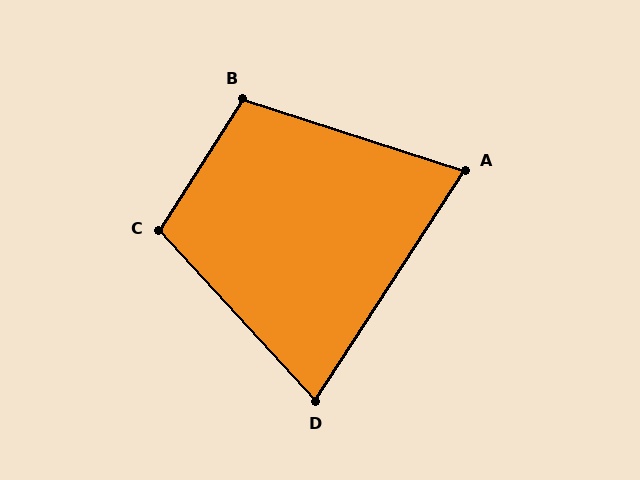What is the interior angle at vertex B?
Approximately 104 degrees (obtuse).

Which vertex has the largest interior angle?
C, at approximately 105 degrees.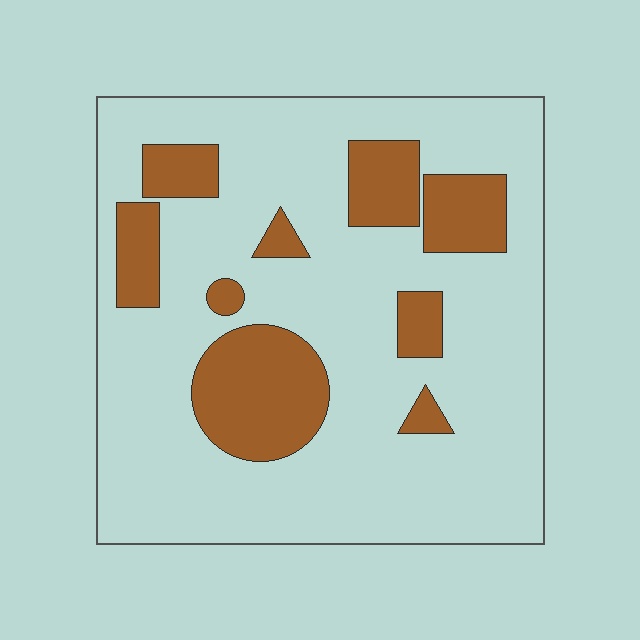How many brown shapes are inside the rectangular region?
9.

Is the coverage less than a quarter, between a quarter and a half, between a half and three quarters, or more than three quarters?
Less than a quarter.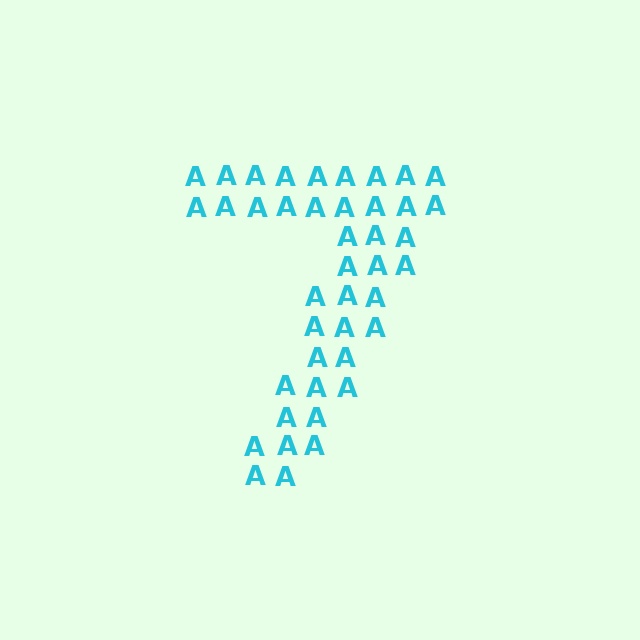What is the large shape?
The large shape is the digit 7.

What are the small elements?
The small elements are letter A's.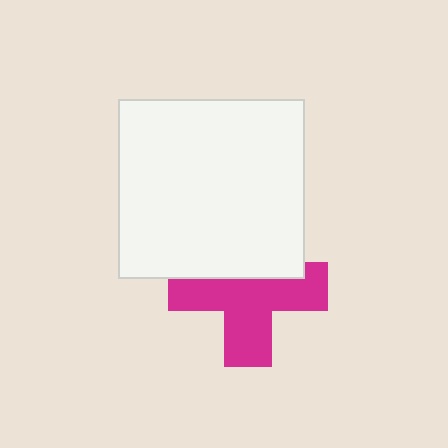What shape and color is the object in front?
The object in front is a white rectangle.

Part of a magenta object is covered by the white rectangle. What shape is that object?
It is a cross.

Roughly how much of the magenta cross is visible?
About half of it is visible (roughly 61%).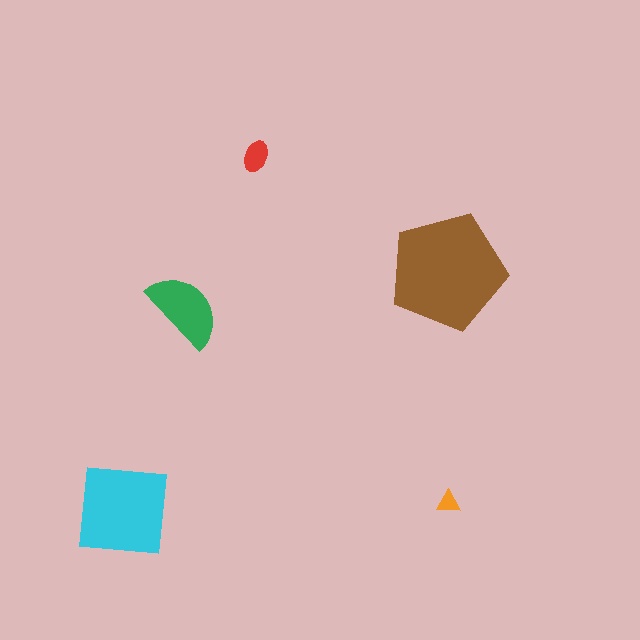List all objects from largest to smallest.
The brown pentagon, the cyan square, the green semicircle, the red ellipse, the orange triangle.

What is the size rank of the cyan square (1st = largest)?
2nd.